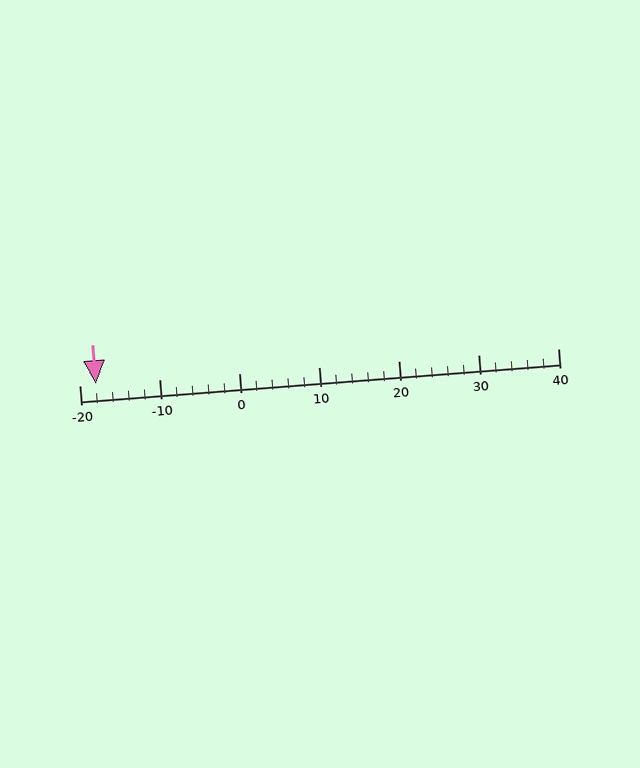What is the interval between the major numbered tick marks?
The major tick marks are spaced 10 units apart.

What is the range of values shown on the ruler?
The ruler shows values from -20 to 40.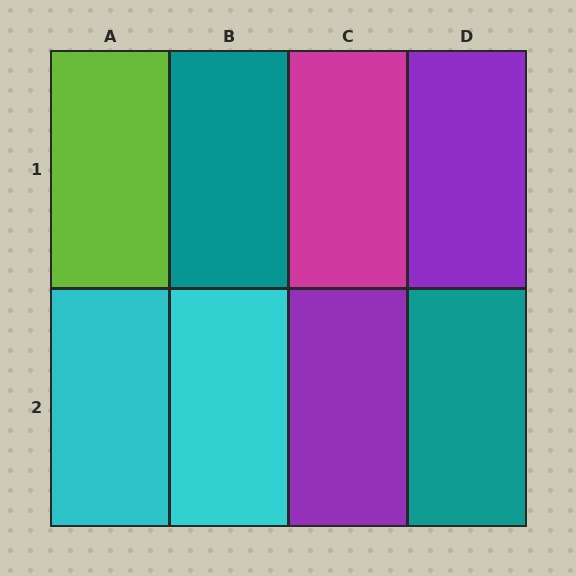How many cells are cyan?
2 cells are cyan.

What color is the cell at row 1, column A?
Lime.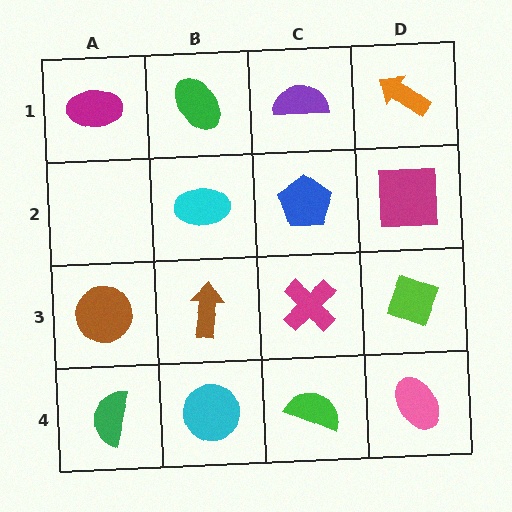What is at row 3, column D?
A lime diamond.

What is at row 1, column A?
A magenta ellipse.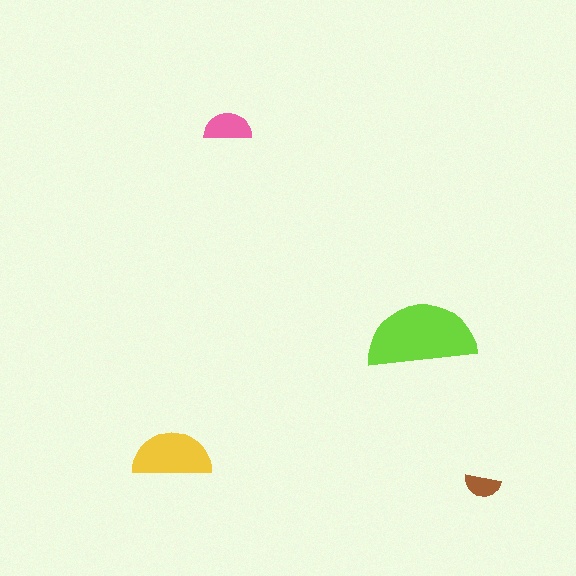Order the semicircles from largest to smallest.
the lime one, the yellow one, the pink one, the brown one.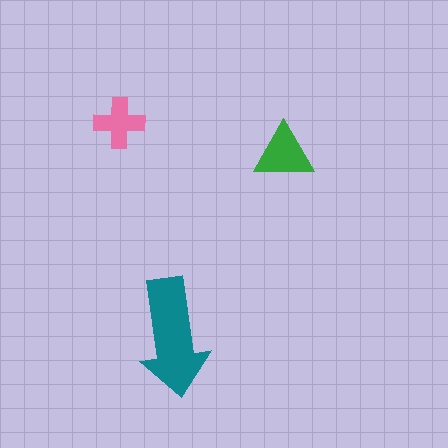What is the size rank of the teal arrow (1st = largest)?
1st.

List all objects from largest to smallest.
The teal arrow, the green triangle, the pink cross.